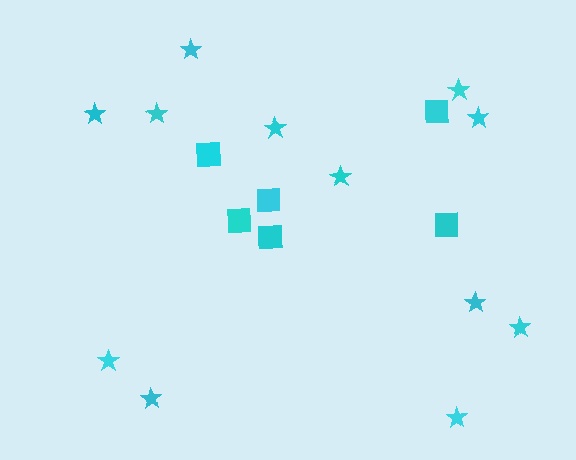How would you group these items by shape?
There are 2 groups: one group of squares (6) and one group of stars (12).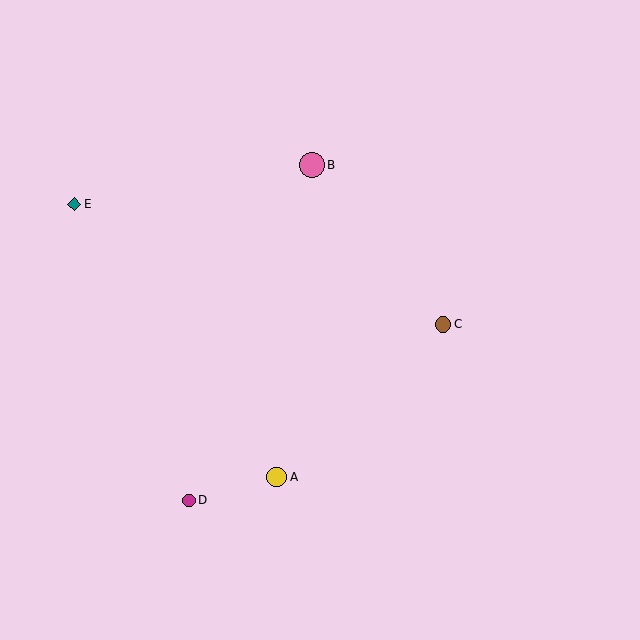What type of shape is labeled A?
Shape A is a yellow circle.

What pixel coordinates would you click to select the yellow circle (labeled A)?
Click at (277, 477) to select the yellow circle A.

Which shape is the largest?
The pink circle (labeled B) is the largest.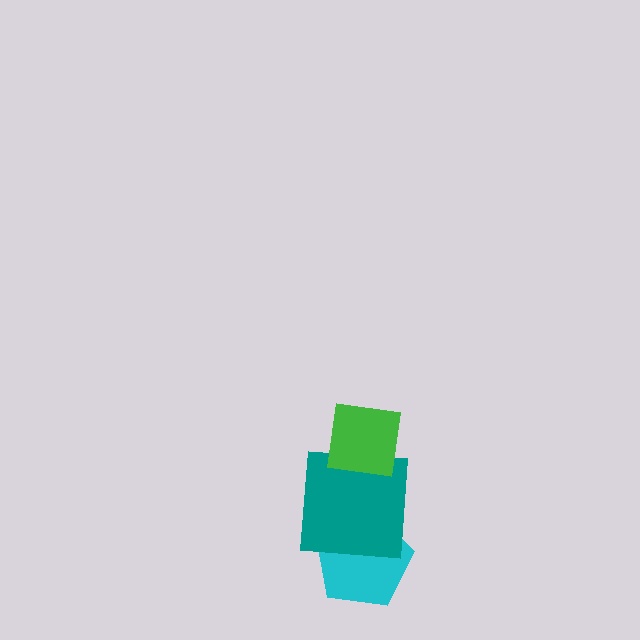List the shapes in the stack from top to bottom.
From top to bottom: the green square, the teal square, the cyan pentagon.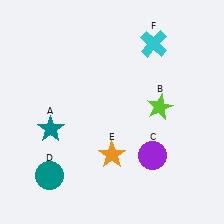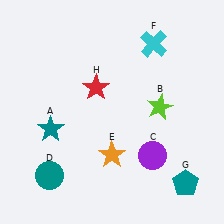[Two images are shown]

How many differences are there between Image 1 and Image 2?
There are 2 differences between the two images.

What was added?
A teal pentagon (G), a red star (H) were added in Image 2.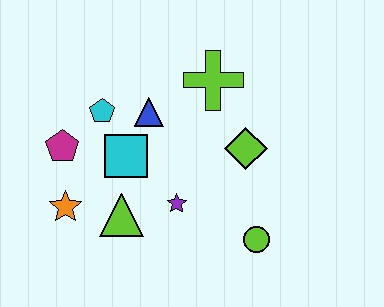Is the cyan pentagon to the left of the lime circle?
Yes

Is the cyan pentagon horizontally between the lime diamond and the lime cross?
No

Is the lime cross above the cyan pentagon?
Yes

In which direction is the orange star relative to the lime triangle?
The orange star is to the left of the lime triangle.